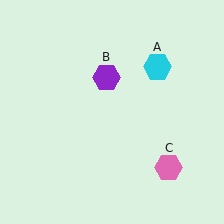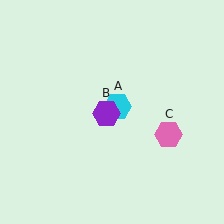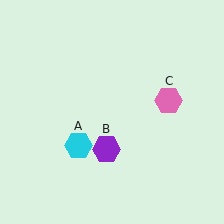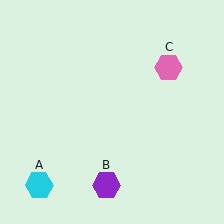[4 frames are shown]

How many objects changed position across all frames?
3 objects changed position: cyan hexagon (object A), purple hexagon (object B), pink hexagon (object C).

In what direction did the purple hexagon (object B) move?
The purple hexagon (object B) moved down.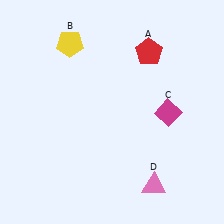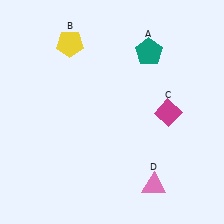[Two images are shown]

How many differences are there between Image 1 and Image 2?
There is 1 difference between the two images.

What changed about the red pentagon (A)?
In Image 1, A is red. In Image 2, it changed to teal.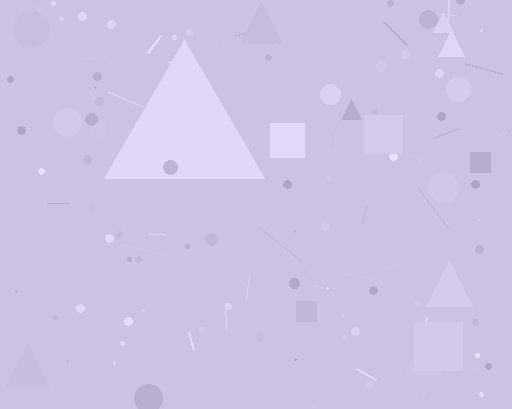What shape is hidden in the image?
A triangle is hidden in the image.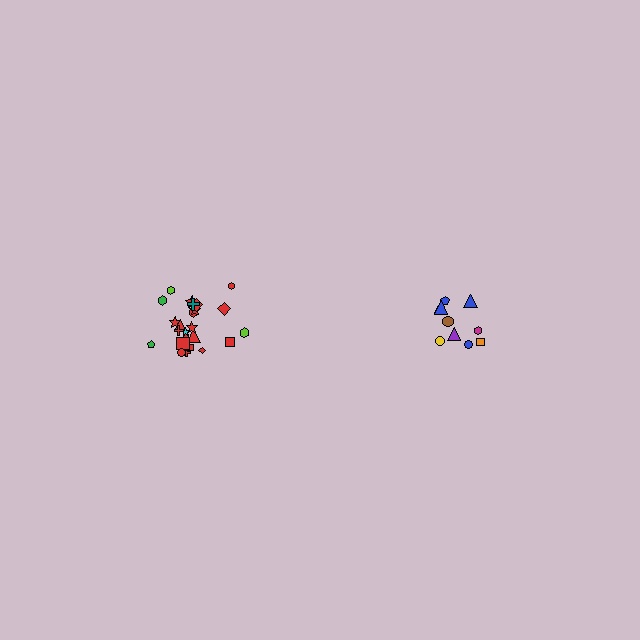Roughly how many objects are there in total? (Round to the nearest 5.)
Roughly 35 objects in total.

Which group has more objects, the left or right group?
The left group.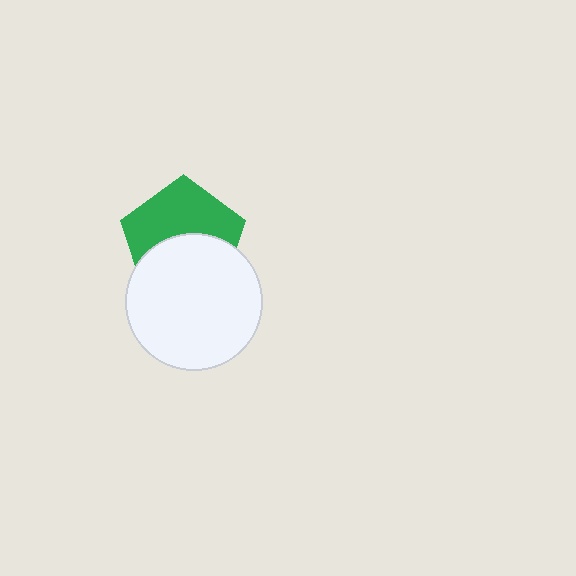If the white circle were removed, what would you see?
You would see the complete green pentagon.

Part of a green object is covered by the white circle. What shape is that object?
It is a pentagon.